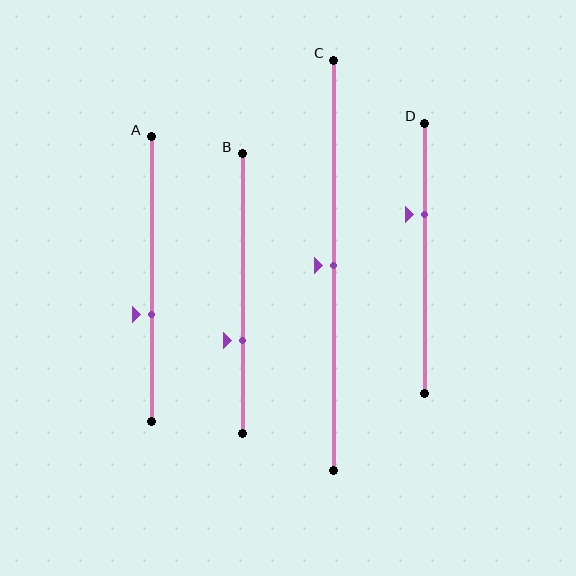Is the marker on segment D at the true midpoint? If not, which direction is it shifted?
No, the marker on segment D is shifted upward by about 16% of the segment length.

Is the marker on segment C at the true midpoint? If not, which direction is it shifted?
Yes, the marker on segment C is at the true midpoint.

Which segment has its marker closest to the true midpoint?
Segment C has its marker closest to the true midpoint.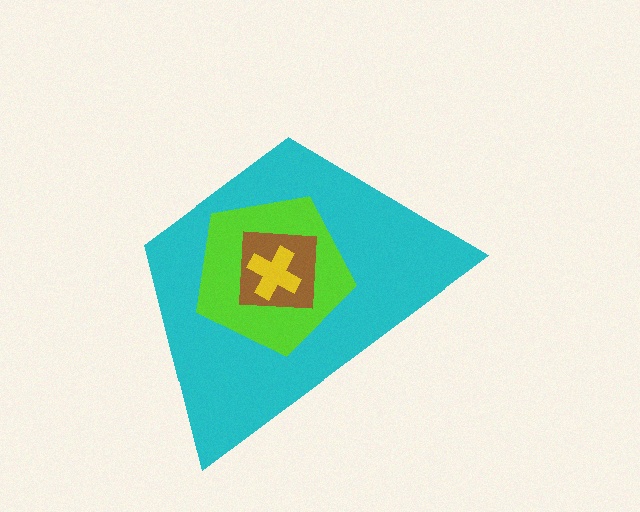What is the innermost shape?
The yellow cross.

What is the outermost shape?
The cyan trapezoid.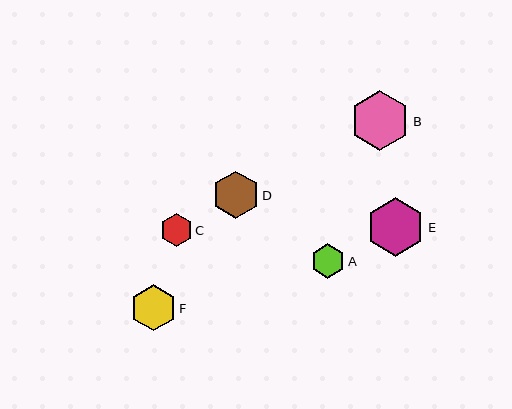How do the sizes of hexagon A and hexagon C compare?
Hexagon A and hexagon C are approximately the same size.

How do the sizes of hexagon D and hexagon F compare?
Hexagon D and hexagon F are approximately the same size.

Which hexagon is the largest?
Hexagon B is the largest with a size of approximately 59 pixels.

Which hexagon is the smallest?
Hexagon C is the smallest with a size of approximately 32 pixels.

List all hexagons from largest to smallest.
From largest to smallest: B, E, D, F, A, C.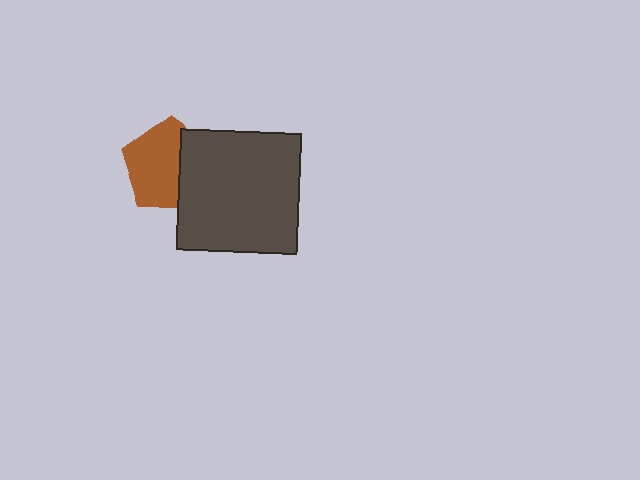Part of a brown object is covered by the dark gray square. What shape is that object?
It is a pentagon.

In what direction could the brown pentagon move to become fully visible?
The brown pentagon could move left. That would shift it out from behind the dark gray square entirely.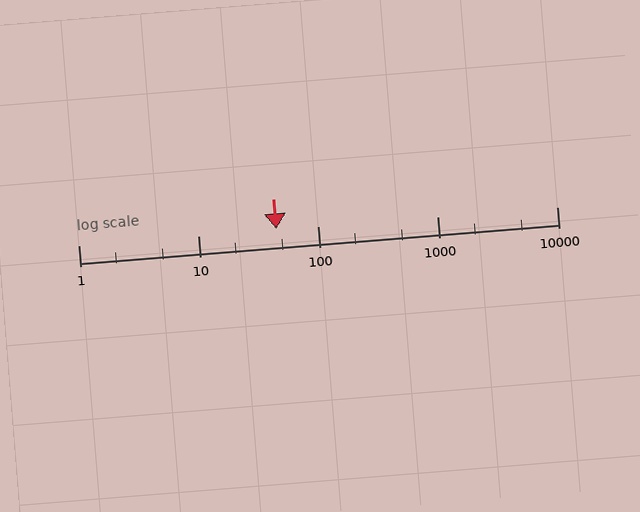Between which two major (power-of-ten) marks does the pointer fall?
The pointer is between 10 and 100.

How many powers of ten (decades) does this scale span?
The scale spans 4 decades, from 1 to 10000.